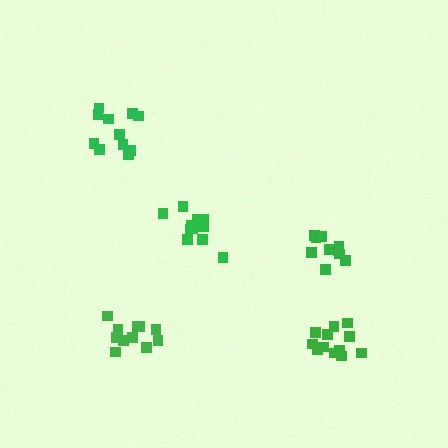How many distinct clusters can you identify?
There are 5 distinct clusters.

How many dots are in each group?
Group 1: 10 dots, Group 2: 11 dots, Group 3: 12 dots, Group 4: 11 dots, Group 5: 11 dots (55 total).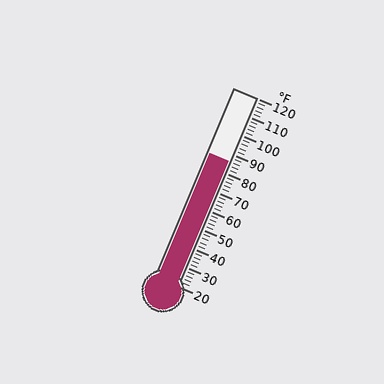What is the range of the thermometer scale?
The thermometer scale ranges from 20°F to 120°F.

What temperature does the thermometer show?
The thermometer shows approximately 86°F.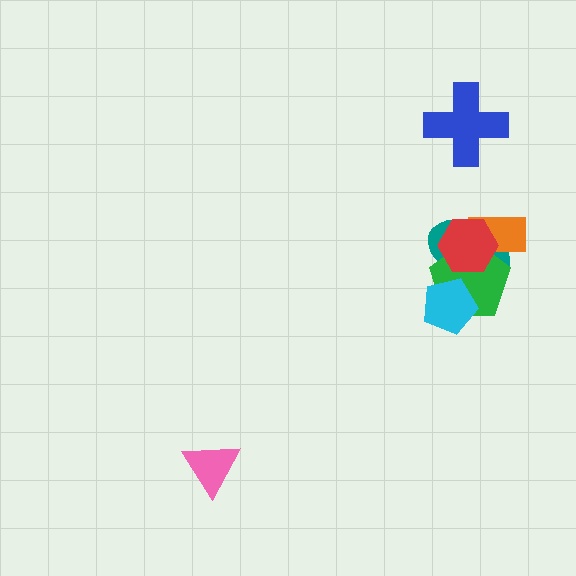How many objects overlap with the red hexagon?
3 objects overlap with the red hexagon.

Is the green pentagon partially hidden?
Yes, it is partially covered by another shape.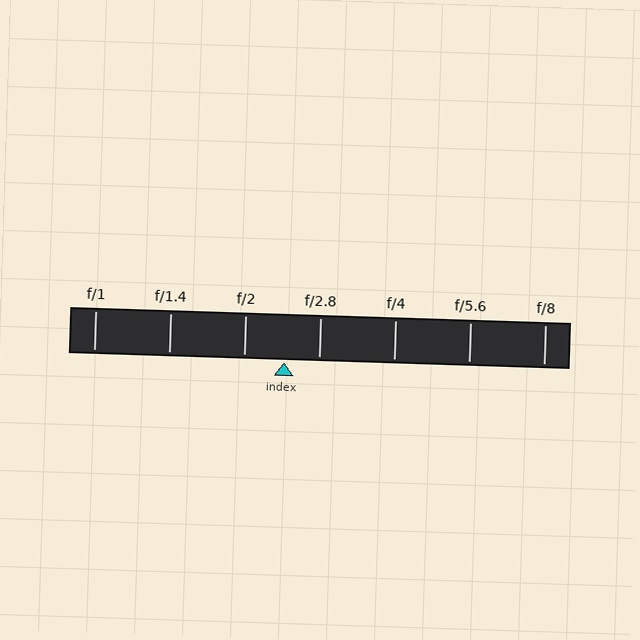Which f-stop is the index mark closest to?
The index mark is closest to f/2.8.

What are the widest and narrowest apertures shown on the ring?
The widest aperture shown is f/1 and the narrowest is f/8.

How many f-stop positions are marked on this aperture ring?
There are 7 f-stop positions marked.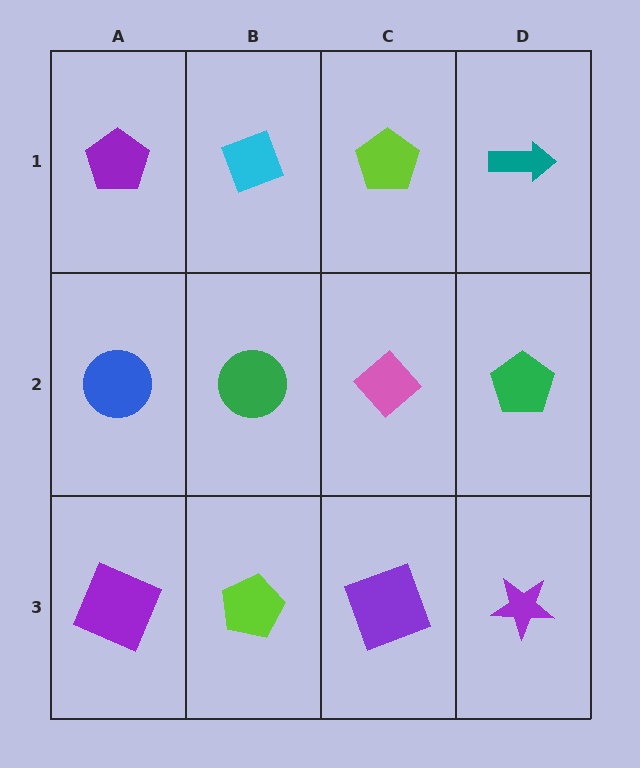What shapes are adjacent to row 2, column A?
A purple pentagon (row 1, column A), a purple square (row 3, column A), a green circle (row 2, column B).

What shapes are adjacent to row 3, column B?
A green circle (row 2, column B), a purple square (row 3, column A), a purple square (row 3, column C).